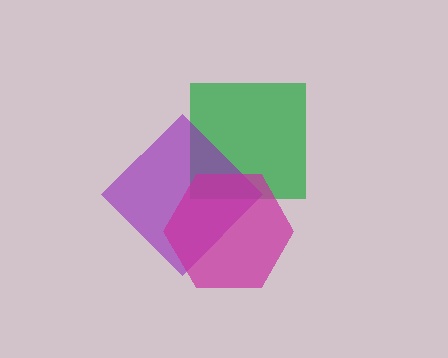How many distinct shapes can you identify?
There are 3 distinct shapes: a green square, a purple diamond, a magenta hexagon.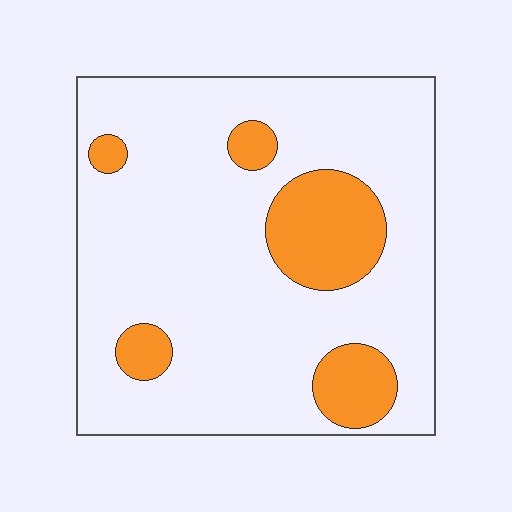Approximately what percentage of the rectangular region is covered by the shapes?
Approximately 20%.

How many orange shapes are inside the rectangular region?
5.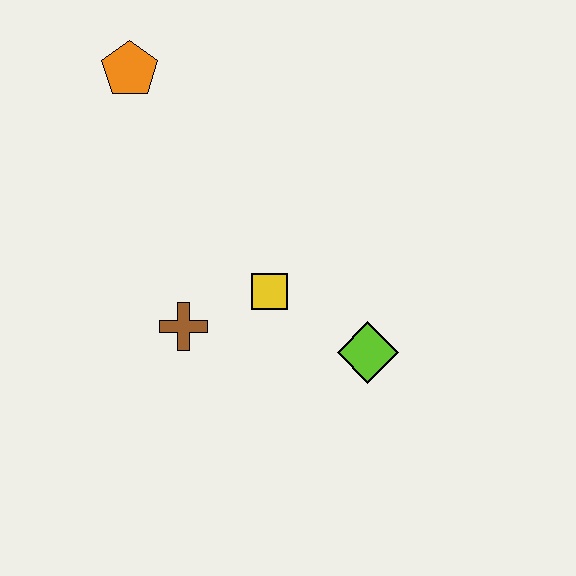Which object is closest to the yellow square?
The brown cross is closest to the yellow square.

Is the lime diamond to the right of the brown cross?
Yes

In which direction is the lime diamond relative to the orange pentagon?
The lime diamond is below the orange pentagon.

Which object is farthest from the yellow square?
The orange pentagon is farthest from the yellow square.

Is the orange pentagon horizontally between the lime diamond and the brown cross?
No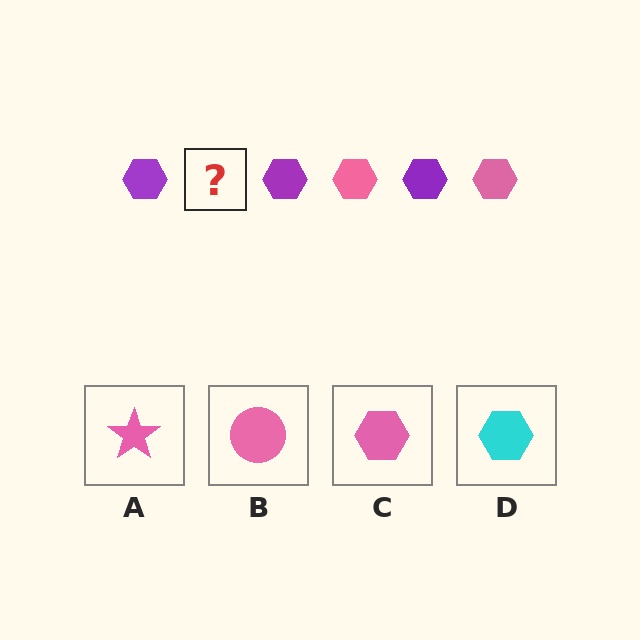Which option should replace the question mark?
Option C.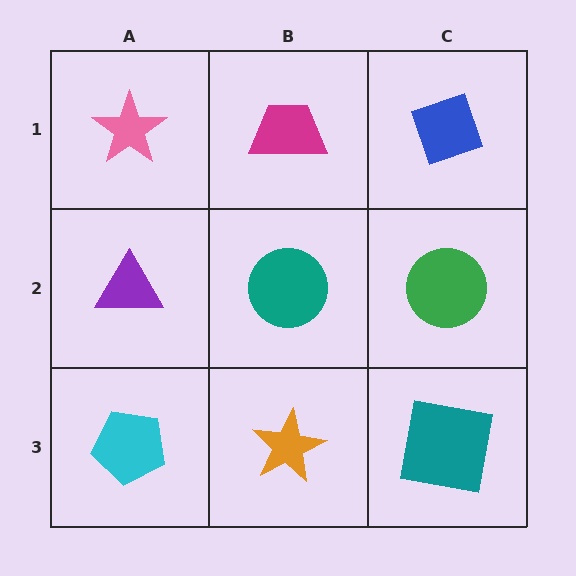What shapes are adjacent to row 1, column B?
A teal circle (row 2, column B), a pink star (row 1, column A), a blue diamond (row 1, column C).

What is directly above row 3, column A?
A purple triangle.